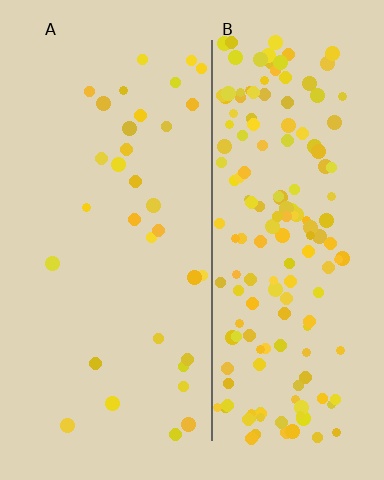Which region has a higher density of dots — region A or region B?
B (the right).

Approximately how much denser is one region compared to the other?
Approximately 5.0× — region B over region A.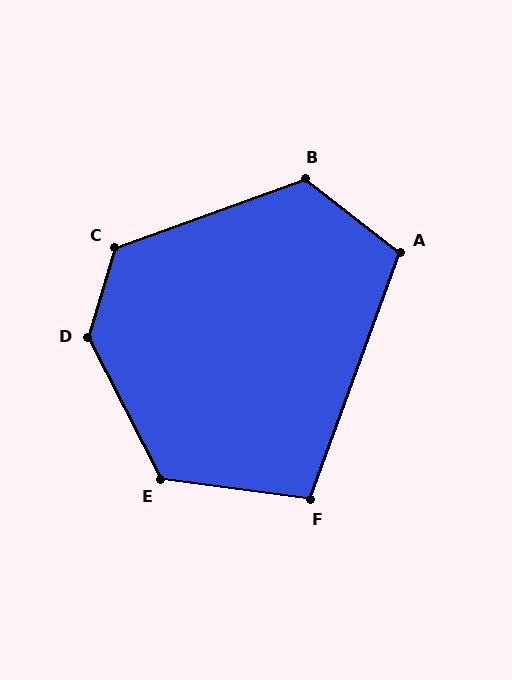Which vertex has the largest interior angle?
D, at approximately 136 degrees.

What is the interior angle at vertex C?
Approximately 127 degrees (obtuse).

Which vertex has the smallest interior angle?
F, at approximately 102 degrees.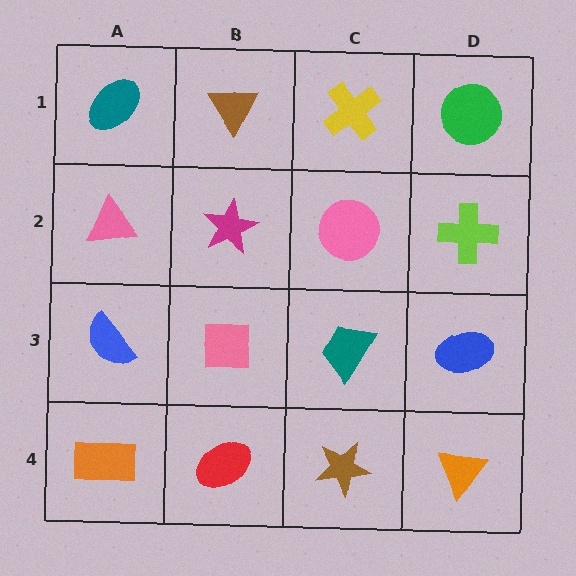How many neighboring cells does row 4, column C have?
3.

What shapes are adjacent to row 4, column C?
A teal trapezoid (row 3, column C), a red ellipse (row 4, column B), an orange triangle (row 4, column D).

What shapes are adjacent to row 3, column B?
A magenta star (row 2, column B), a red ellipse (row 4, column B), a blue semicircle (row 3, column A), a teal trapezoid (row 3, column C).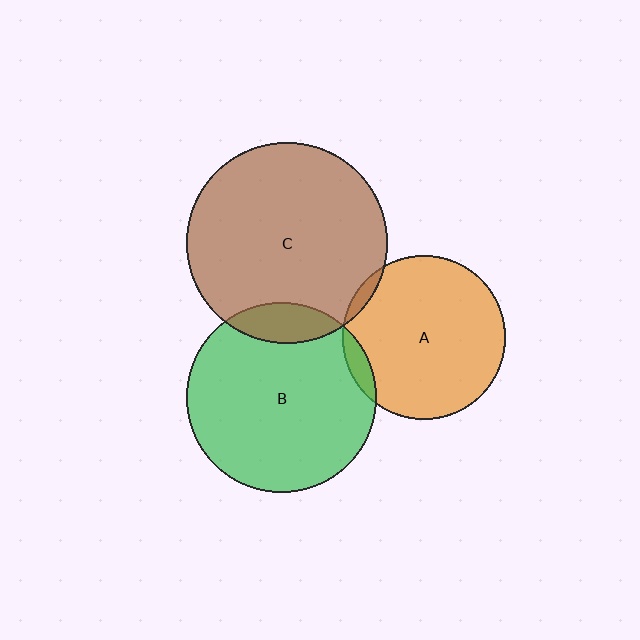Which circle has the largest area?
Circle C (brown).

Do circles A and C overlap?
Yes.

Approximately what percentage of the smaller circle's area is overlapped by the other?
Approximately 5%.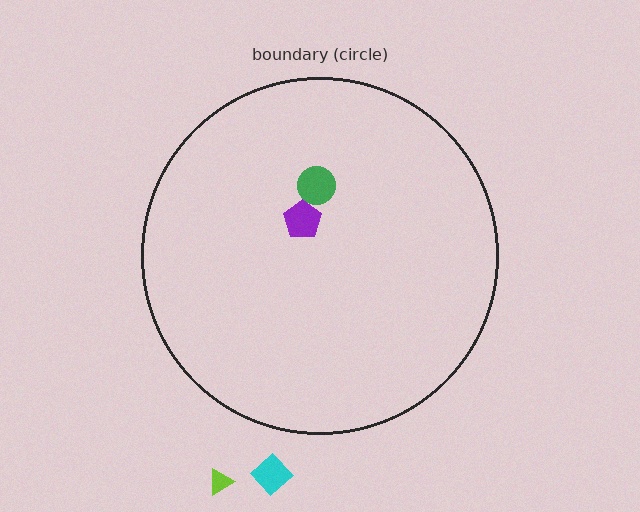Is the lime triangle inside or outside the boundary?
Outside.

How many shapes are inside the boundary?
2 inside, 2 outside.